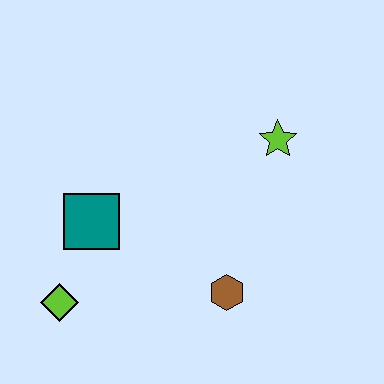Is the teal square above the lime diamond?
Yes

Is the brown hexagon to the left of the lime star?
Yes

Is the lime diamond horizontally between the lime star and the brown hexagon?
No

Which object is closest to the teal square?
The lime diamond is closest to the teal square.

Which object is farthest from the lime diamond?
The lime star is farthest from the lime diamond.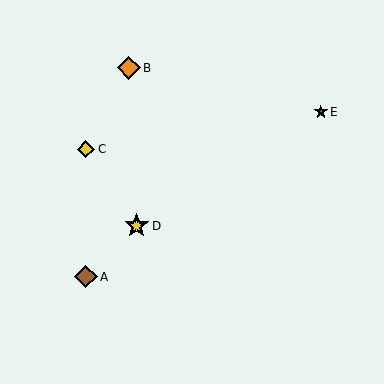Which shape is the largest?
The yellow star (labeled D) is the largest.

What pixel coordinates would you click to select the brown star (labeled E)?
Click at (321, 112) to select the brown star E.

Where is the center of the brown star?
The center of the brown star is at (321, 112).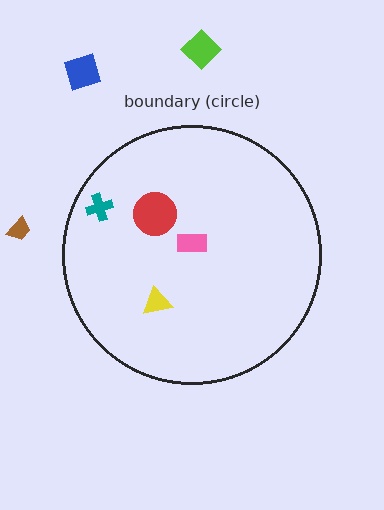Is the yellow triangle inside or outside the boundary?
Inside.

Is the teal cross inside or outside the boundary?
Inside.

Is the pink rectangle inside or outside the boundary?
Inside.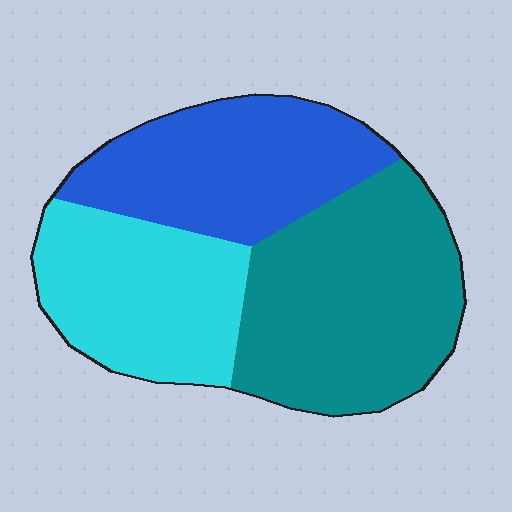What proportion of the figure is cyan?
Cyan takes up about one quarter (1/4) of the figure.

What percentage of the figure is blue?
Blue covers about 30% of the figure.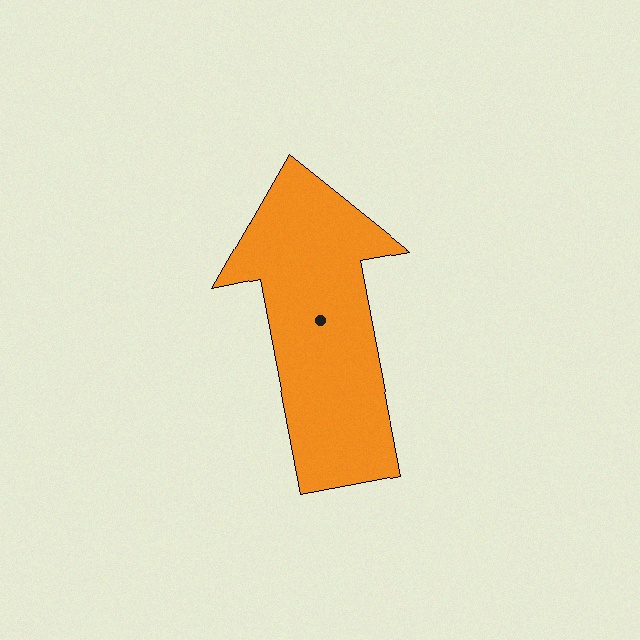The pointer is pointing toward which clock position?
Roughly 12 o'clock.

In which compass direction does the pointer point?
North.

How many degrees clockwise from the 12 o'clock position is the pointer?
Approximately 349 degrees.